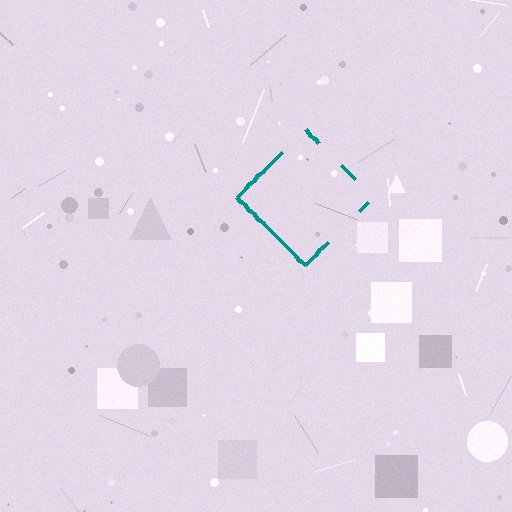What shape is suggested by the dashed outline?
The dashed outline suggests a diamond.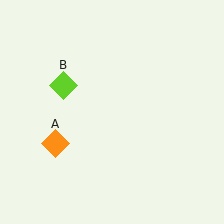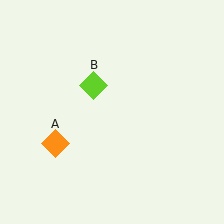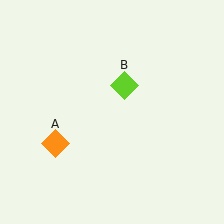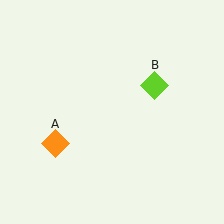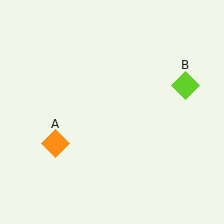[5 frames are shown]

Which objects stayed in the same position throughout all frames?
Orange diamond (object A) remained stationary.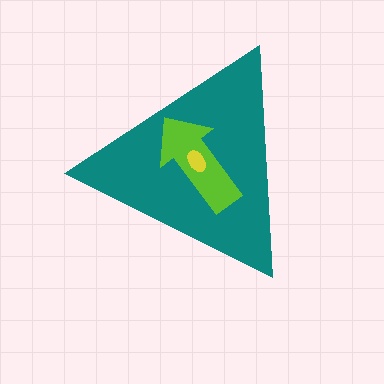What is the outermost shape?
The teal triangle.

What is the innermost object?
The yellow ellipse.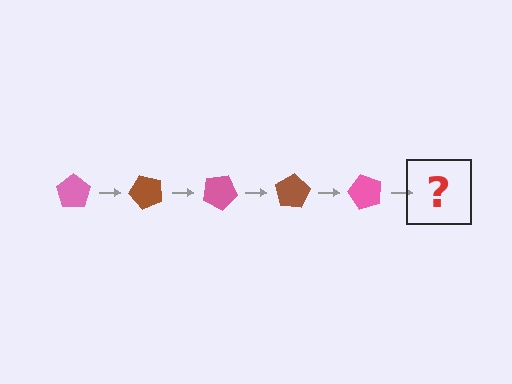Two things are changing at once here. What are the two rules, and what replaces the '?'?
The two rules are that it rotates 50 degrees each step and the color cycles through pink and brown. The '?' should be a brown pentagon, rotated 250 degrees from the start.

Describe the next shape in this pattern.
It should be a brown pentagon, rotated 250 degrees from the start.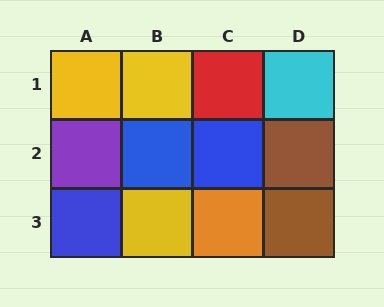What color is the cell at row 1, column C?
Red.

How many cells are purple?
1 cell is purple.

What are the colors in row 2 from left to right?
Purple, blue, blue, brown.